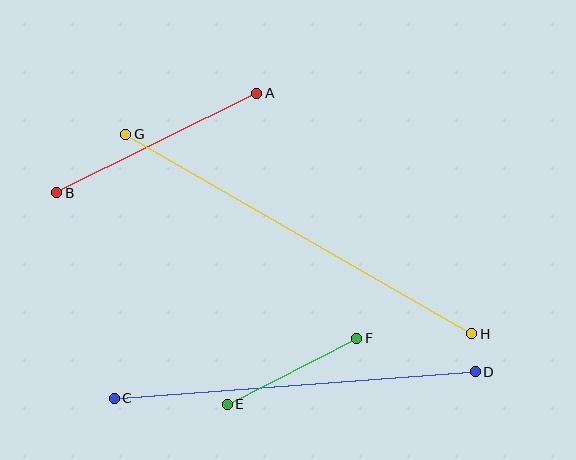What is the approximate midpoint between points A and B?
The midpoint is at approximately (157, 143) pixels.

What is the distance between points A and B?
The distance is approximately 223 pixels.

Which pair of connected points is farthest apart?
Points G and H are farthest apart.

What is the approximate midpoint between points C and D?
The midpoint is at approximately (295, 385) pixels.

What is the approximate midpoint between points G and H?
The midpoint is at approximately (299, 234) pixels.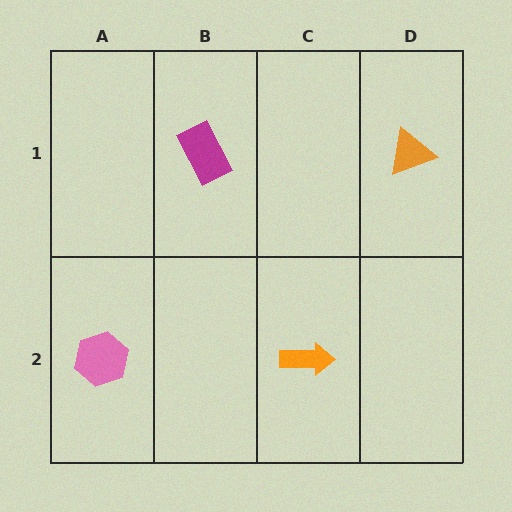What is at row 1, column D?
An orange triangle.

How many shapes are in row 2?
2 shapes.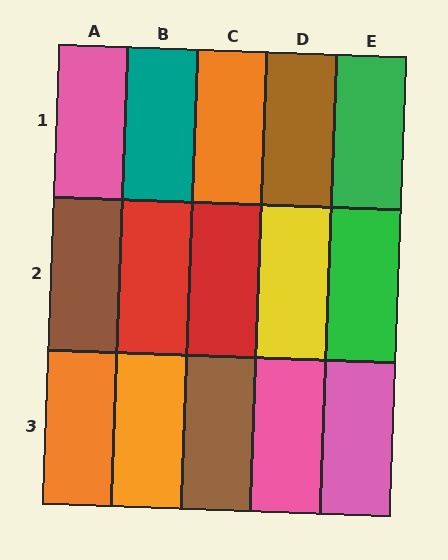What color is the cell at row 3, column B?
Orange.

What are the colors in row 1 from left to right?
Pink, teal, orange, brown, green.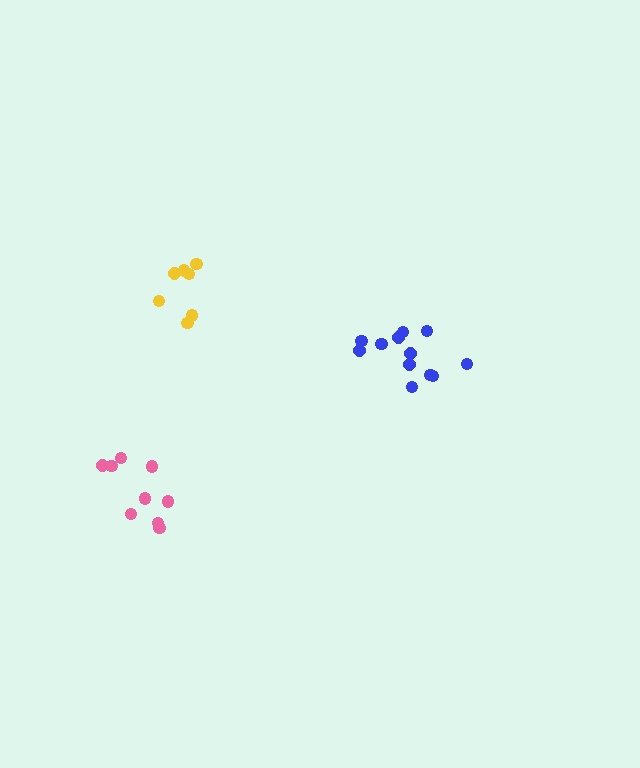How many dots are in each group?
Group 1: 12 dots, Group 2: 7 dots, Group 3: 9 dots (28 total).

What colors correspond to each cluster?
The clusters are colored: blue, yellow, pink.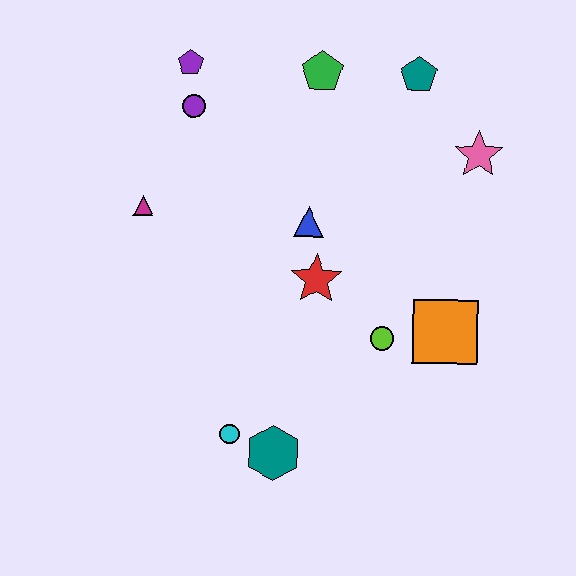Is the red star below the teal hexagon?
No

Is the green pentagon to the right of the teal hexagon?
Yes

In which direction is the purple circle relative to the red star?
The purple circle is above the red star.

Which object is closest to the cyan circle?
The teal hexagon is closest to the cyan circle.